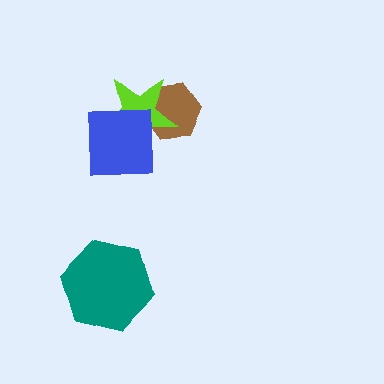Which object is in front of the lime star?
The blue square is in front of the lime star.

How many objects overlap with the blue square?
1 object overlaps with the blue square.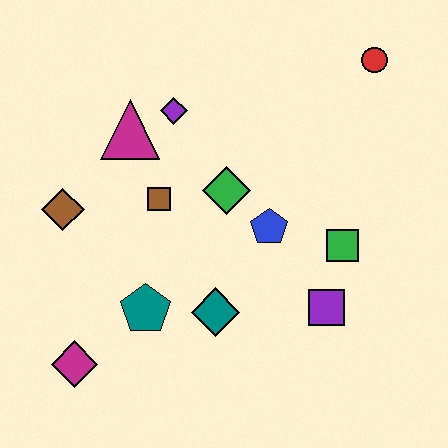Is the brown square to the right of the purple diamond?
No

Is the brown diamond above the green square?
Yes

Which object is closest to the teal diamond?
The teal pentagon is closest to the teal diamond.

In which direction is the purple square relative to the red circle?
The purple square is below the red circle.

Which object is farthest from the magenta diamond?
The red circle is farthest from the magenta diamond.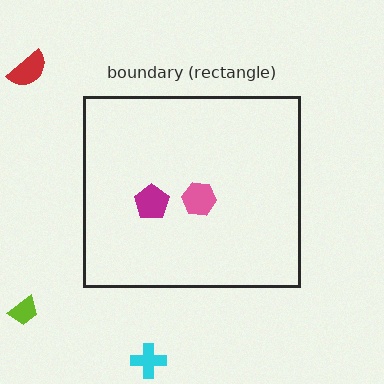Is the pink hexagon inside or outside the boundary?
Inside.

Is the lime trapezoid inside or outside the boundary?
Outside.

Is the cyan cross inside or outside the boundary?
Outside.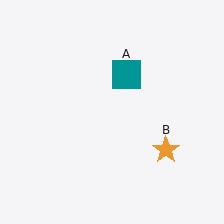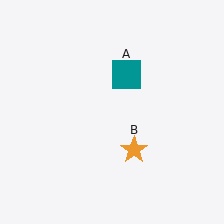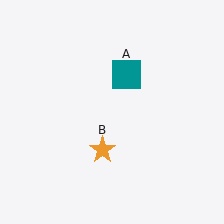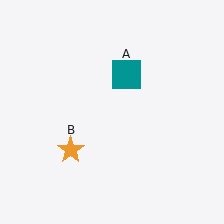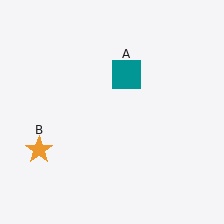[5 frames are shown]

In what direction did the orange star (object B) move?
The orange star (object B) moved left.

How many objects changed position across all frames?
1 object changed position: orange star (object B).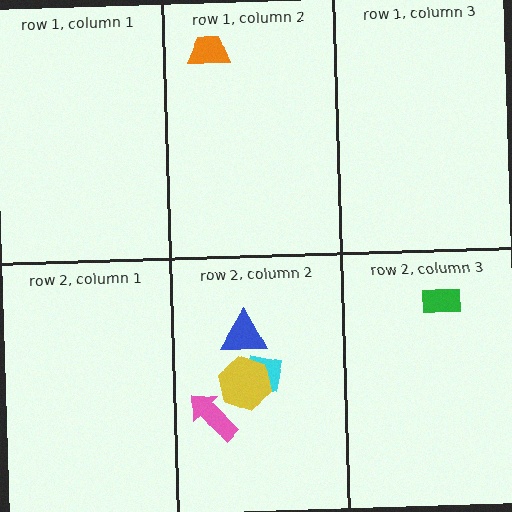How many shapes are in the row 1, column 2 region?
1.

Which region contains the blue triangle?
The row 2, column 2 region.